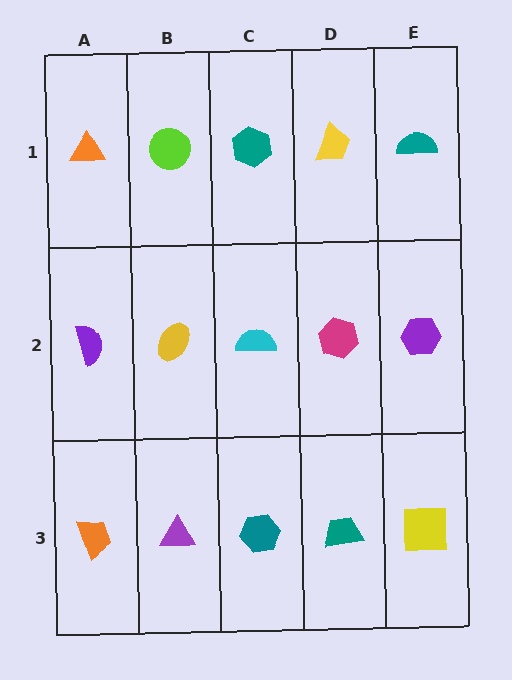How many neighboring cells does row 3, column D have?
3.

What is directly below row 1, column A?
A purple semicircle.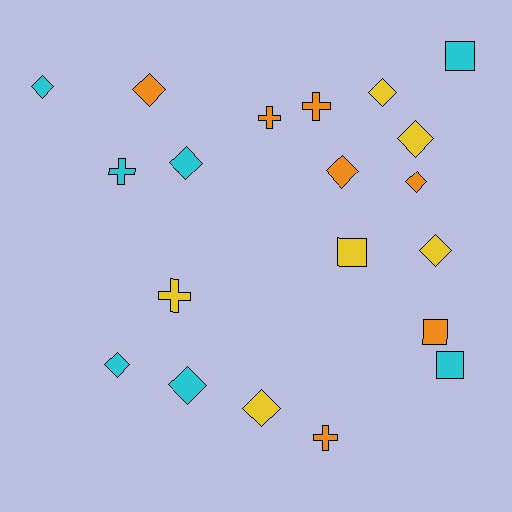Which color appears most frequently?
Cyan, with 7 objects.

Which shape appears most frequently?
Diamond, with 11 objects.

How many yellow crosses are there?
There is 1 yellow cross.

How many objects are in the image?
There are 20 objects.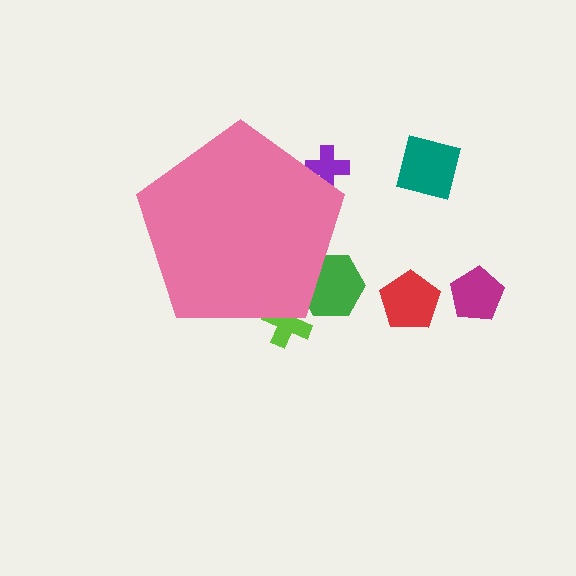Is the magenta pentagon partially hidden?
No, the magenta pentagon is fully visible.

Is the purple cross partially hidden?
Yes, the purple cross is partially hidden behind the pink pentagon.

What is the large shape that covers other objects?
A pink pentagon.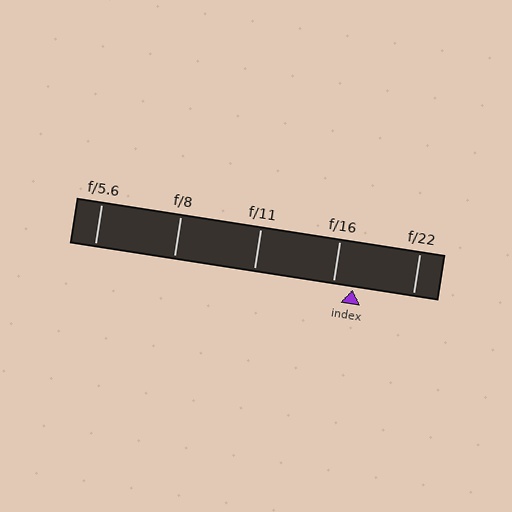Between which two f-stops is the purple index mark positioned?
The index mark is between f/16 and f/22.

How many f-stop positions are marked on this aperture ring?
There are 5 f-stop positions marked.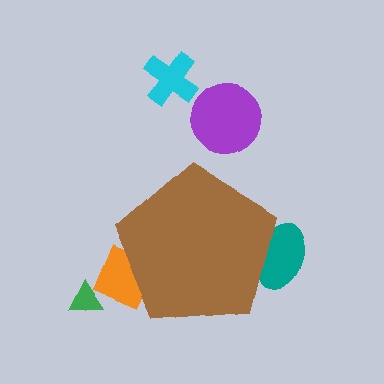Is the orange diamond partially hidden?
Yes, the orange diamond is partially hidden behind the brown pentagon.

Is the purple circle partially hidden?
No, the purple circle is fully visible.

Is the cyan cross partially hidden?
No, the cyan cross is fully visible.